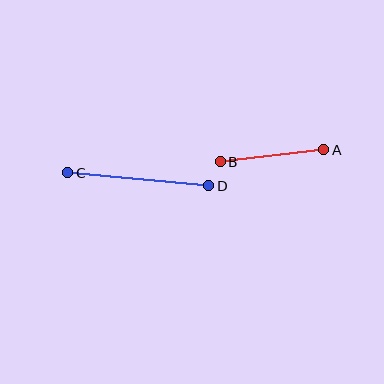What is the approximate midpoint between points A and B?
The midpoint is at approximately (272, 156) pixels.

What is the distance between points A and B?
The distance is approximately 104 pixels.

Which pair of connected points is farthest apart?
Points C and D are farthest apart.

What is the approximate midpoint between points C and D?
The midpoint is at approximately (138, 179) pixels.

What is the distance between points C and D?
The distance is approximately 141 pixels.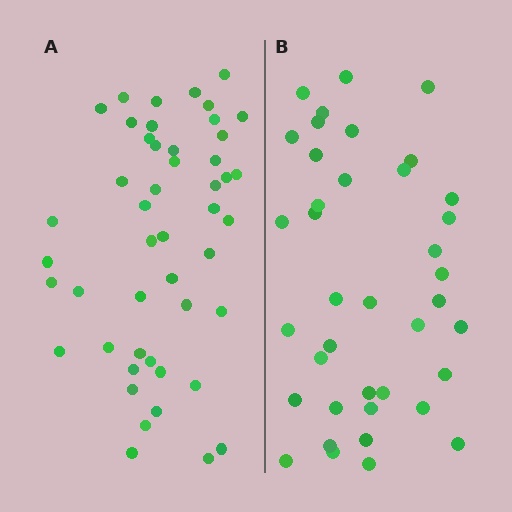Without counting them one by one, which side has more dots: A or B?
Region A (the left region) has more dots.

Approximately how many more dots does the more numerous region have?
Region A has roughly 8 or so more dots than region B.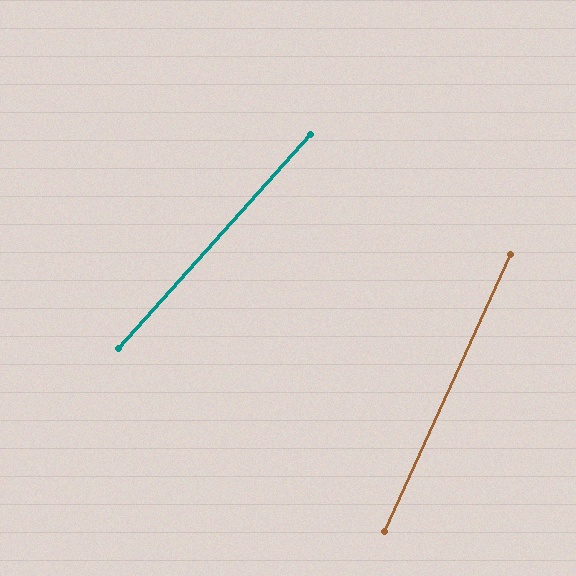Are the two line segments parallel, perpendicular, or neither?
Neither parallel nor perpendicular — they differ by about 17°.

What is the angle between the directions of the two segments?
Approximately 17 degrees.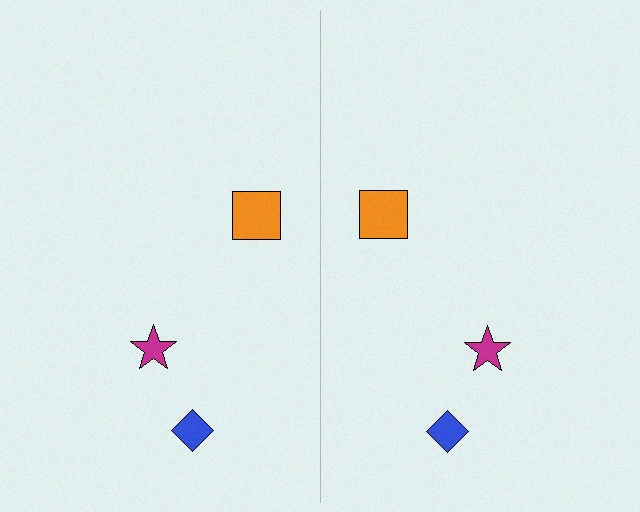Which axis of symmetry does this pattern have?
The pattern has a vertical axis of symmetry running through the center of the image.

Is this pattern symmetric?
Yes, this pattern has bilateral (reflection) symmetry.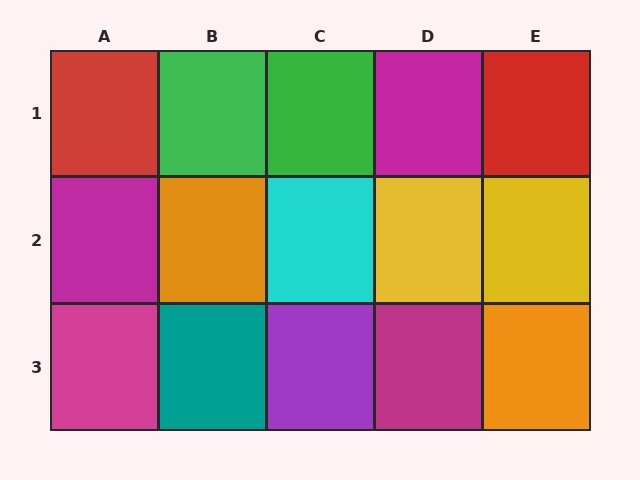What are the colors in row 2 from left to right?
Magenta, orange, cyan, yellow, yellow.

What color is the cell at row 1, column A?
Red.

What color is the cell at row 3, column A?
Magenta.